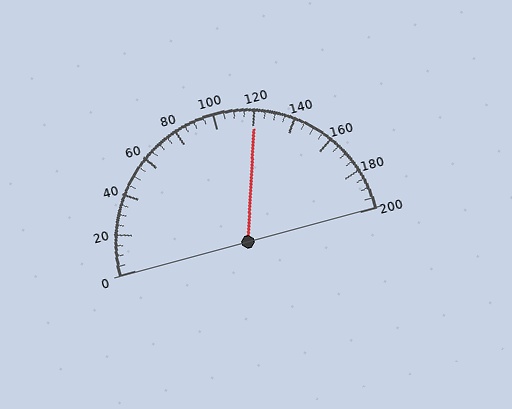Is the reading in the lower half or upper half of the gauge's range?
The reading is in the upper half of the range (0 to 200).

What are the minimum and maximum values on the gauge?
The gauge ranges from 0 to 200.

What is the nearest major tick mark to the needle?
The nearest major tick mark is 120.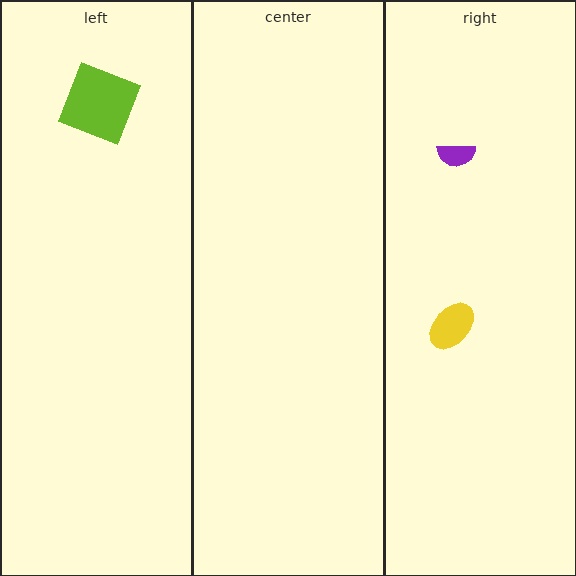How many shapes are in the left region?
1.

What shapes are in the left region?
The lime square.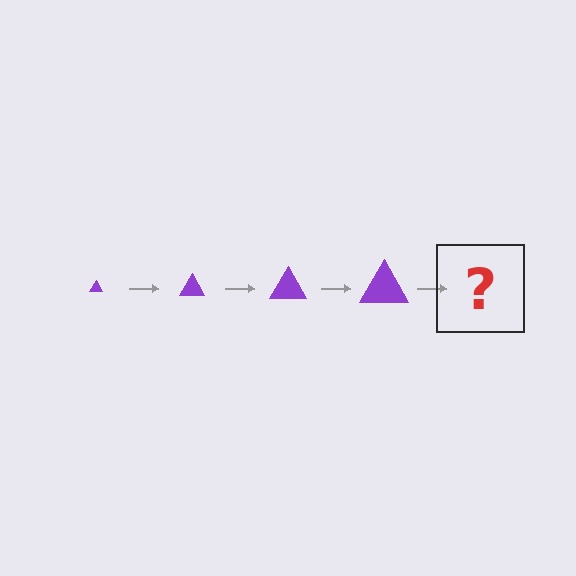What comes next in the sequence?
The next element should be a purple triangle, larger than the previous one.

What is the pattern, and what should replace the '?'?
The pattern is that the triangle gets progressively larger each step. The '?' should be a purple triangle, larger than the previous one.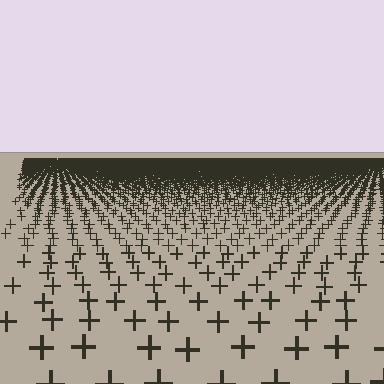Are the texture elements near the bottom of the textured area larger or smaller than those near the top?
Larger. Near the bottom, elements are closer to the viewer and appear at a bigger on-screen size.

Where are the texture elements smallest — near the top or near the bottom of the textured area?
Near the top.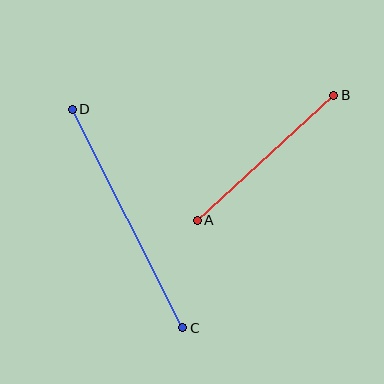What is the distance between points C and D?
The distance is approximately 245 pixels.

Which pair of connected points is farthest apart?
Points C and D are farthest apart.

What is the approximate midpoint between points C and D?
The midpoint is at approximately (128, 218) pixels.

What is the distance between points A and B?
The distance is approximately 185 pixels.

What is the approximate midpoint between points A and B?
The midpoint is at approximately (266, 158) pixels.